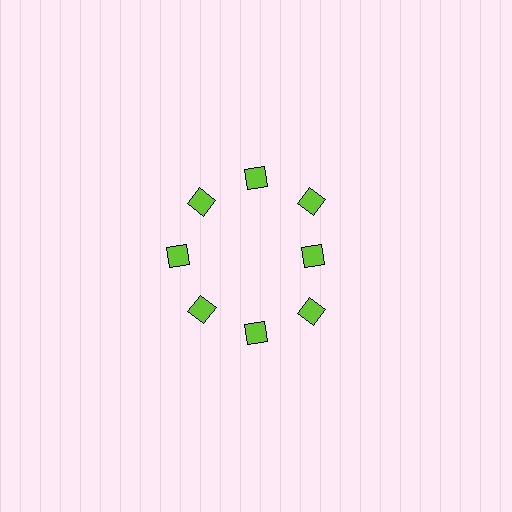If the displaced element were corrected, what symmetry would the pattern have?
It would have 8-fold rotational symmetry — the pattern would map onto itself every 45 degrees.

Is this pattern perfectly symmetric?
No. The 8 lime squares are arranged in a ring, but one element near the 3 o'clock position is pulled inward toward the center, breaking the 8-fold rotational symmetry.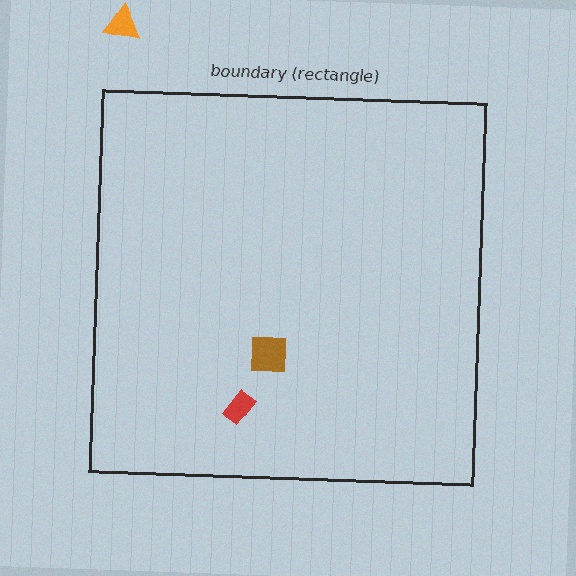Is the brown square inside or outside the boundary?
Inside.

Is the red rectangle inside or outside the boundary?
Inside.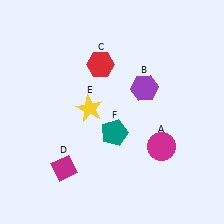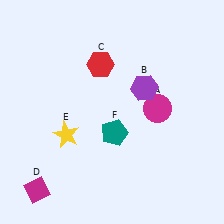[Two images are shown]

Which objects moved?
The objects that moved are: the magenta circle (A), the magenta diamond (D), the yellow star (E).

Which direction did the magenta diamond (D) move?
The magenta diamond (D) moved left.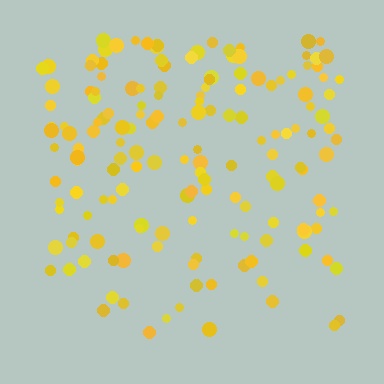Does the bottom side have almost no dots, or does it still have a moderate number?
Still a moderate number, just noticeably fewer than the top.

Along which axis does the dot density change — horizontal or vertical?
Vertical.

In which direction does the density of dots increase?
From bottom to top, with the top side densest.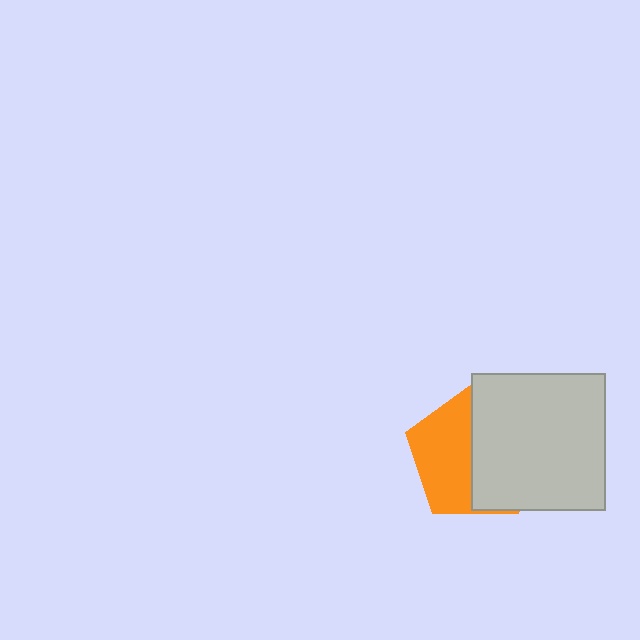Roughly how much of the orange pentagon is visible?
About half of it is visible (roughly 47%).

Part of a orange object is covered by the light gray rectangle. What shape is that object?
It is a pentagon.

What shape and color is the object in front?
The object in front is a light gray rectangle.